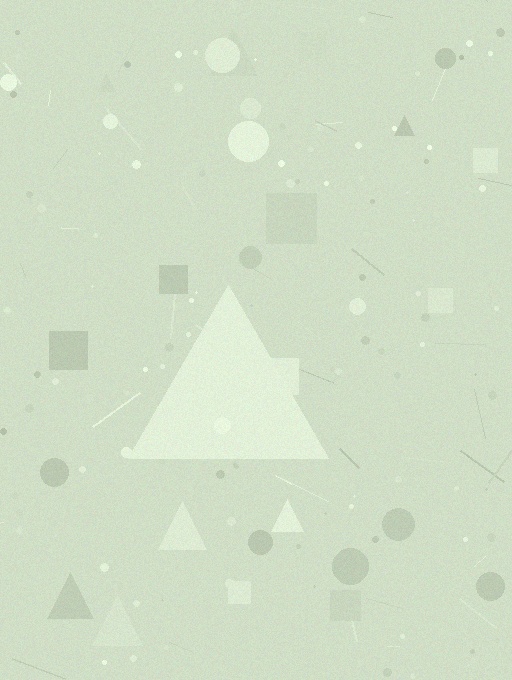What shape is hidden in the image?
A triangle is hidden in the image.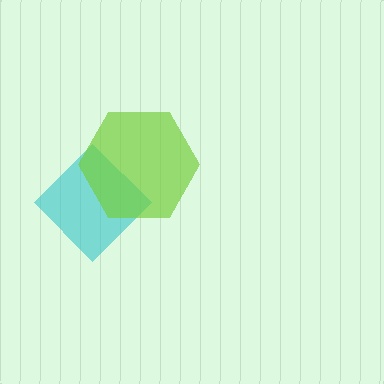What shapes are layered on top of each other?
The layered shapes are: a cyan diamond, a lime hexagon.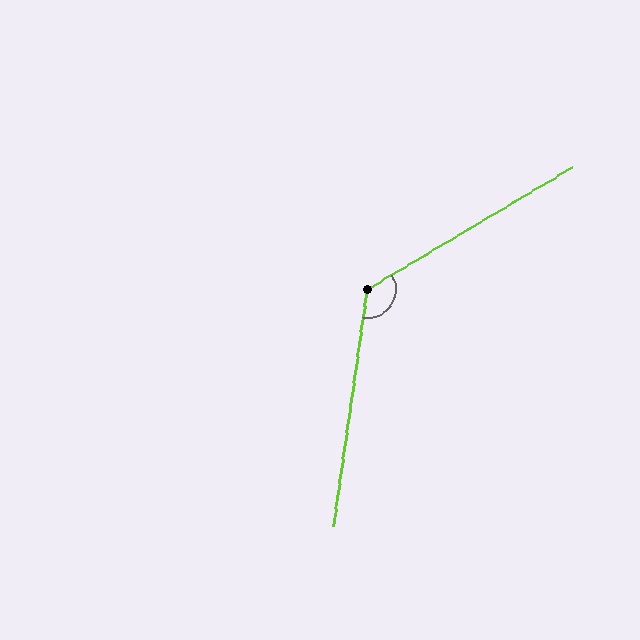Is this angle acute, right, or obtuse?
It is obtuse.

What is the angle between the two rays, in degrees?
Approximately 129 degrees.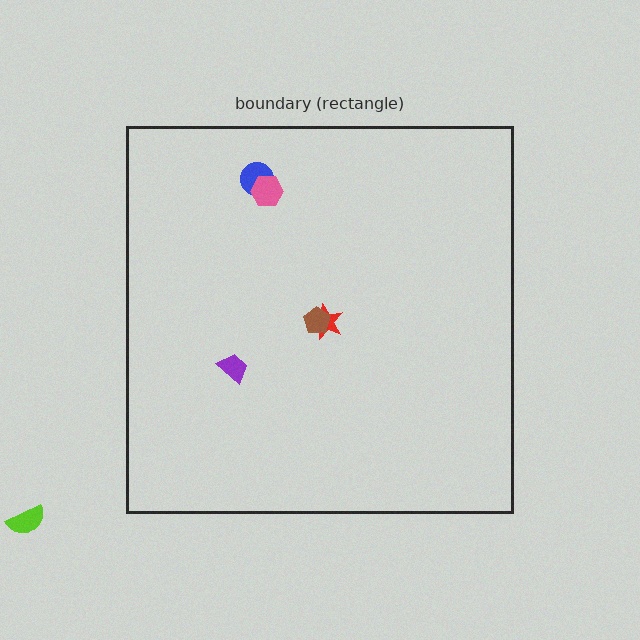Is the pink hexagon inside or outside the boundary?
Inside.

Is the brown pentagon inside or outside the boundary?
Inside.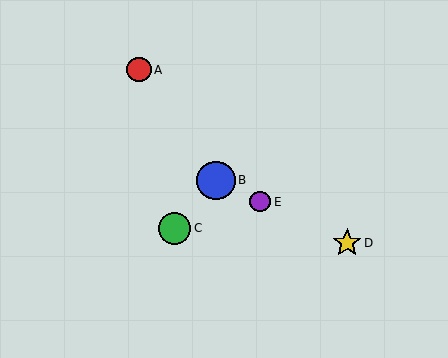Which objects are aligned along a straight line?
Objects B, D, E are aligned along a straight line.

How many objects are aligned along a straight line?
3 objects (B, D, E) are aligned along a straight line.